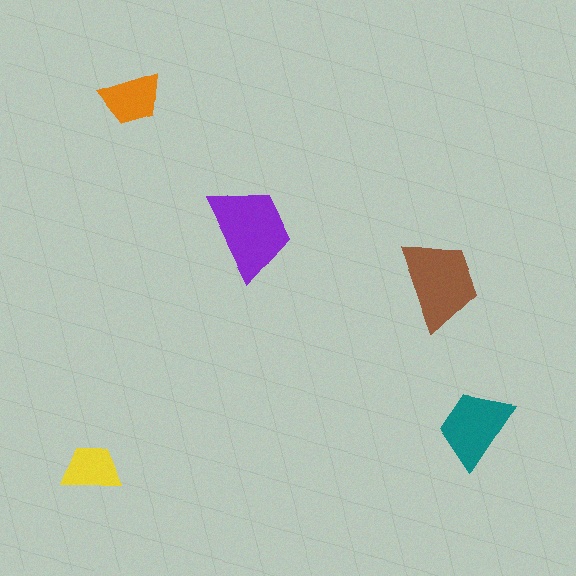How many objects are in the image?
There are 5 objects in the image.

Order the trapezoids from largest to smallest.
the purple one, the brown one, the teal one, the orange one, the yellow one.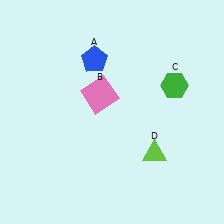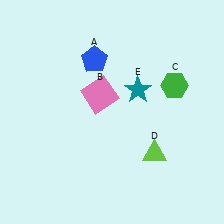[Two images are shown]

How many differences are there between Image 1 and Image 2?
There is 1 difference between the two images.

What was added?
A teal star (E) was added in Image 2.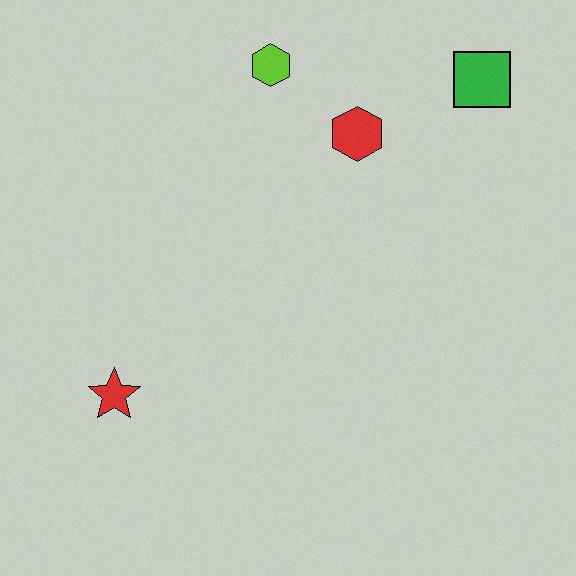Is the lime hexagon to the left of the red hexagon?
Yes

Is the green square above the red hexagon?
Yes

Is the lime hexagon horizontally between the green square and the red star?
Yes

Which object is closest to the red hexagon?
The lime hexagon is closest to the red hexagon.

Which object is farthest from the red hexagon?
The red star is farthest from the red hexagon.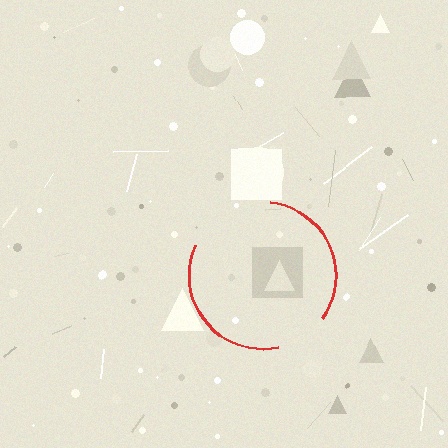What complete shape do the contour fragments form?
The contour fragments form a circle.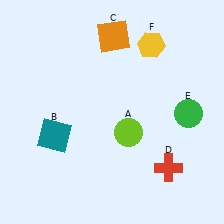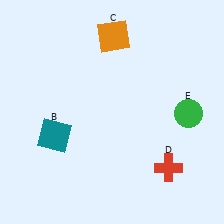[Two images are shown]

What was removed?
The yellow hexagon (F), the lime circle (A) were removed in Image 2.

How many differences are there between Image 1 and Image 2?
There are 2 differences between the two images.